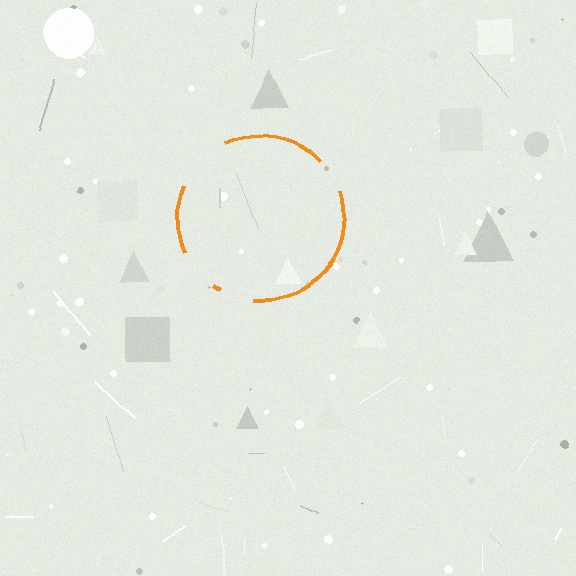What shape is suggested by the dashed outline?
The dashed outline suggests a circle.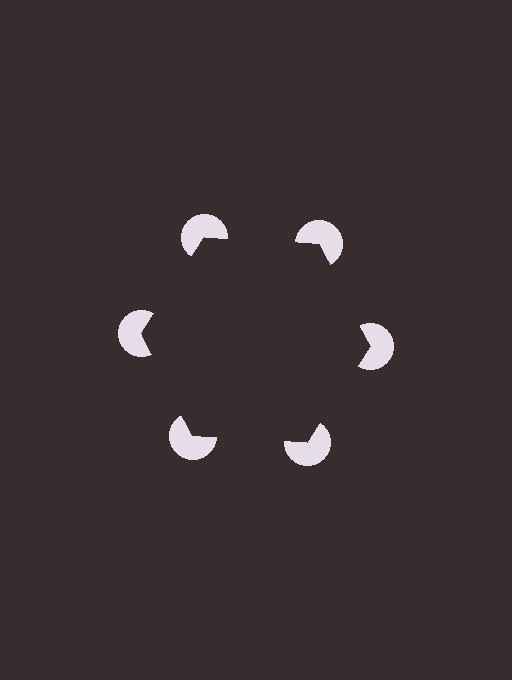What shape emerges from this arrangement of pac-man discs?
An illusory hexagon — its edges are inferred from the aligned wedge cuts in the pac-man discs, not physically drawn.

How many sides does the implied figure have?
6 sides.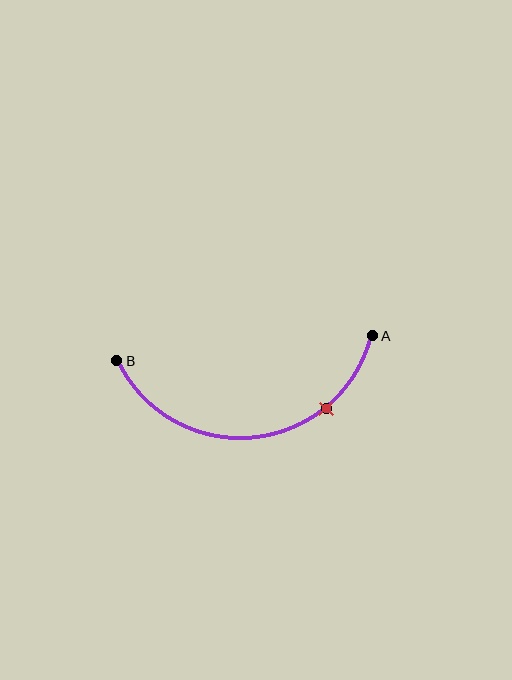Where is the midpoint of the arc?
The arc midpoint is the point on the curve farthest from the straight line joining A and B. It sits below that line.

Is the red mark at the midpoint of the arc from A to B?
No. The red mark lies on the arc but is closer to endpoint A. The arc midpoint would be at the point on the curve equidistant along the arc from both A and B.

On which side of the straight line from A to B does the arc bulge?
The arc bulges below the straight line connecting A and B.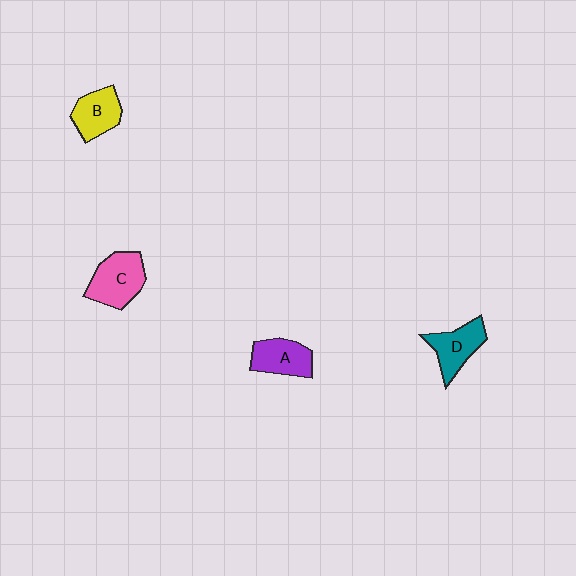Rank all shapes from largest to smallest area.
From largest to smallest: C (pink), D (teal), A (purple), B (yellow).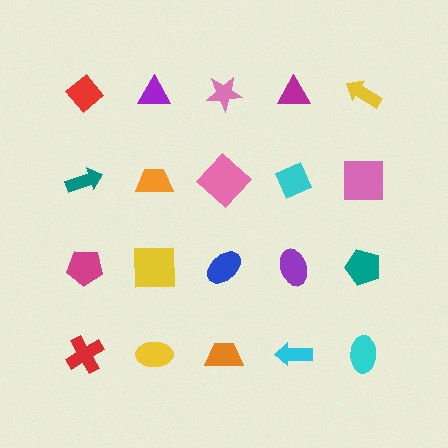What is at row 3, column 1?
A magenta pentagon.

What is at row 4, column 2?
A yellow ellipse.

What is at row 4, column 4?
A cyan arrow.